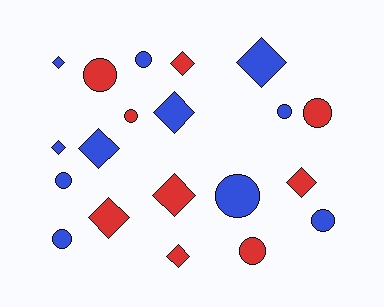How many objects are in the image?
There are 20 objects.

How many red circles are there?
There are 4 red circles.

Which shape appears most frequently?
Diamond, with 10 objects.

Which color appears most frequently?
Blue, with 11 objects.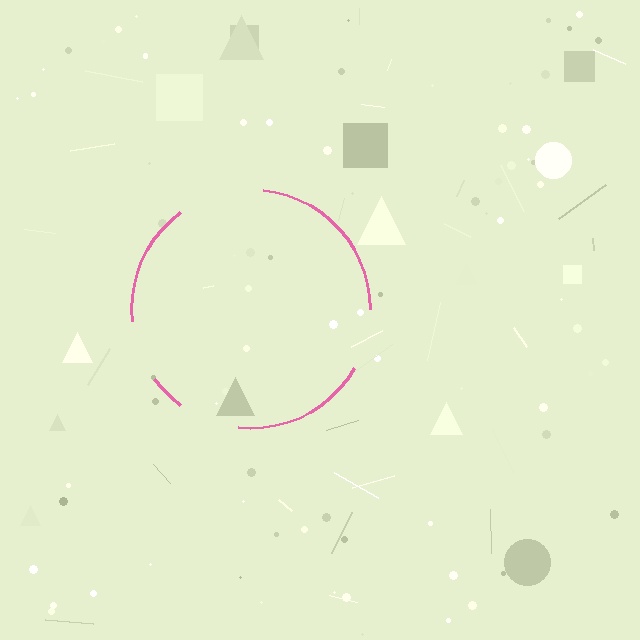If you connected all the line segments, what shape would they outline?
They would outline a circle.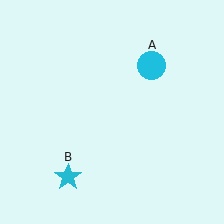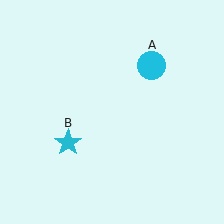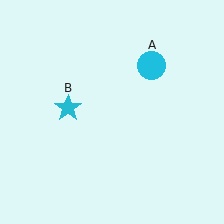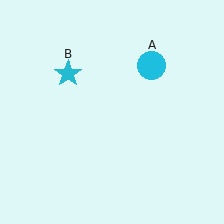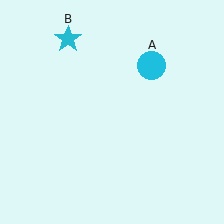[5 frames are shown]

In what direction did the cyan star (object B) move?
The cyan star (object B) moved up.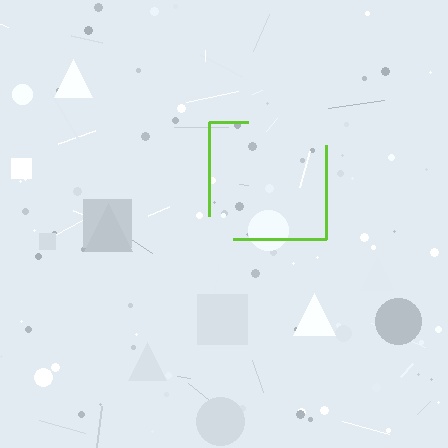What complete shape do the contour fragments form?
The contour fragments form a square.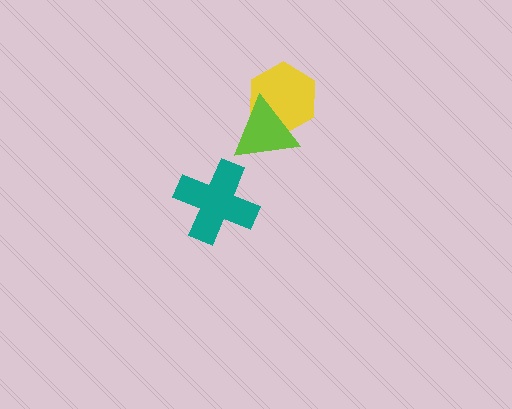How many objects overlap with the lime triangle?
1 object overlaps with the lime triangle.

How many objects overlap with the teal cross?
0 objects overlap with the teal cross.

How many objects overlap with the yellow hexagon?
1 object overlaps with the yellow hexagon.